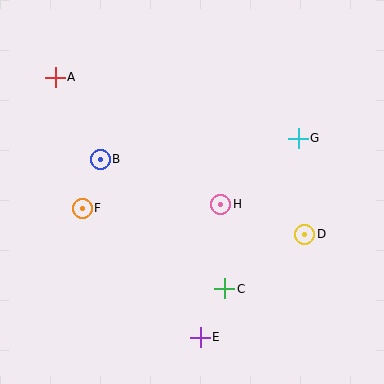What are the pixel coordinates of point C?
Point C is at (225, 289).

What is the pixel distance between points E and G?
The distance between E and G is 222 pixels.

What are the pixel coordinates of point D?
Point D is at (305, 234).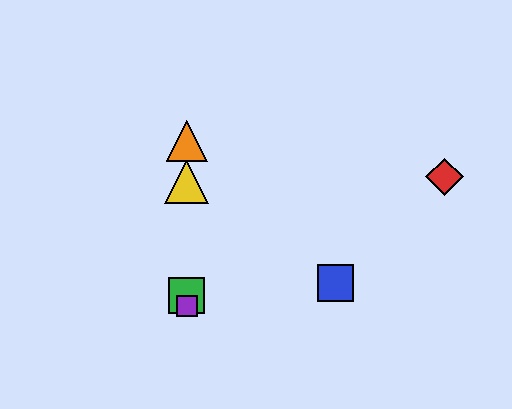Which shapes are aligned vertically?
The green square, the yellow triangle, the purple square, the orange triangle are aligned vertically.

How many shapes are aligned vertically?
4 shapes (the green square, the yellow triangle, the purple square, the orange triangle) are aligned vertically.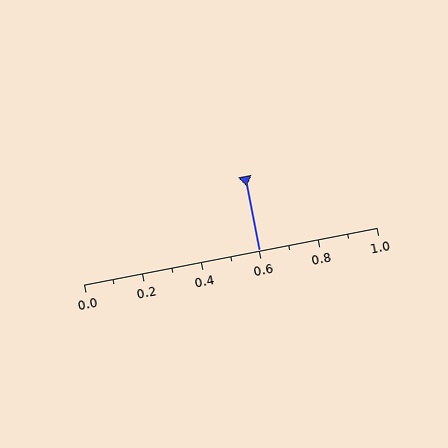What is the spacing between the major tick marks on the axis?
The major ticks are spaced 0.2 apart.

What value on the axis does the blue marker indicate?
The marker indicates approximately 0.6.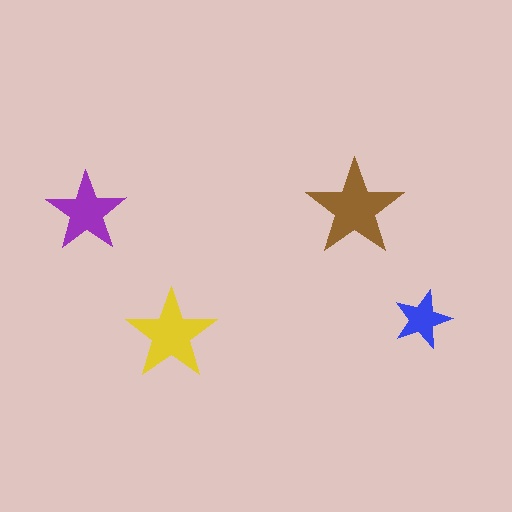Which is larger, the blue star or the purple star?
The purple one.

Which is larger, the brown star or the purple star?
The brown one.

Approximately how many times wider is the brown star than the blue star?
About 1.5 times wider.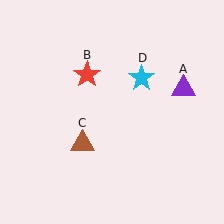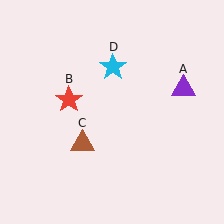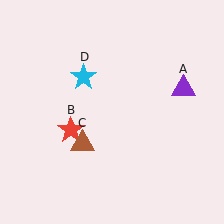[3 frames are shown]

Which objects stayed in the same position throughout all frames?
Purple triangle (object A) and brown triangle (object C) remained stationary.